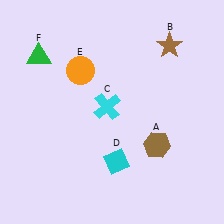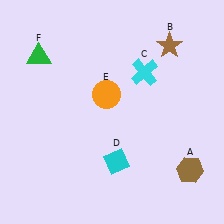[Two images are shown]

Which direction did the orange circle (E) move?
The orange circle (E) moved right.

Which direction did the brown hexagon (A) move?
The brown hexagon (A) moved right.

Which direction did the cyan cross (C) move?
The cyan cross (C) moved right.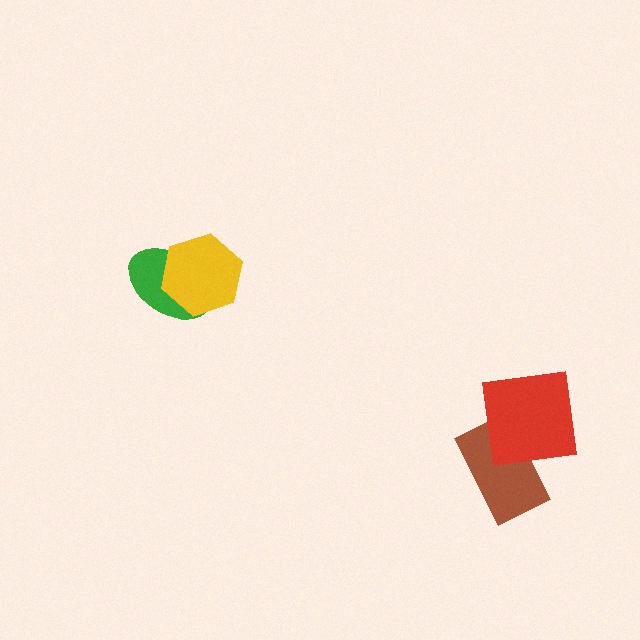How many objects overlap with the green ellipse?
1 object overlaps with the green ellipse.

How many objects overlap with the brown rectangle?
1 object overlaps with the brown rectangle.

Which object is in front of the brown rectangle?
The red square is in front of the brown rectangle.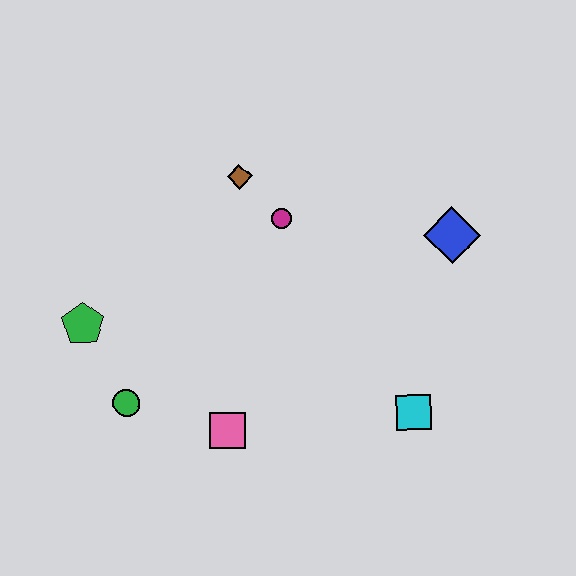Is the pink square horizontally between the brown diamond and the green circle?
Yes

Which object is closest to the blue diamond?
The magenta circle is closest to the blue diamond.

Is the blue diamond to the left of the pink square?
No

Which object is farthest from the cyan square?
The green pentagon is farthest from the cyan square.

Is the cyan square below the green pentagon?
Yes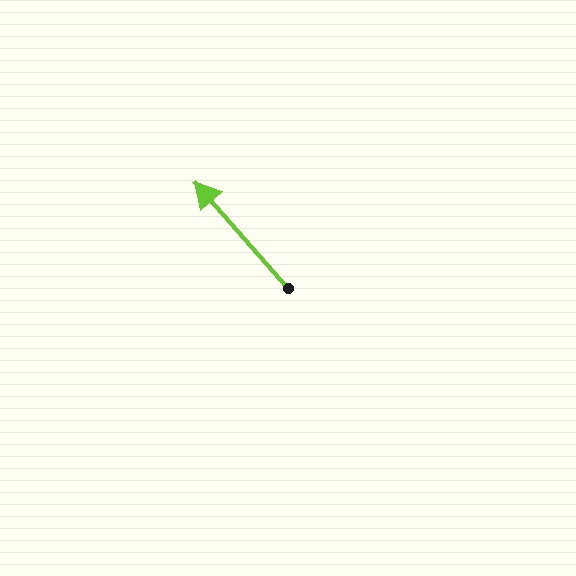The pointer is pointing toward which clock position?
Roughly 11 o'clock.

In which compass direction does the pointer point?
Northwest.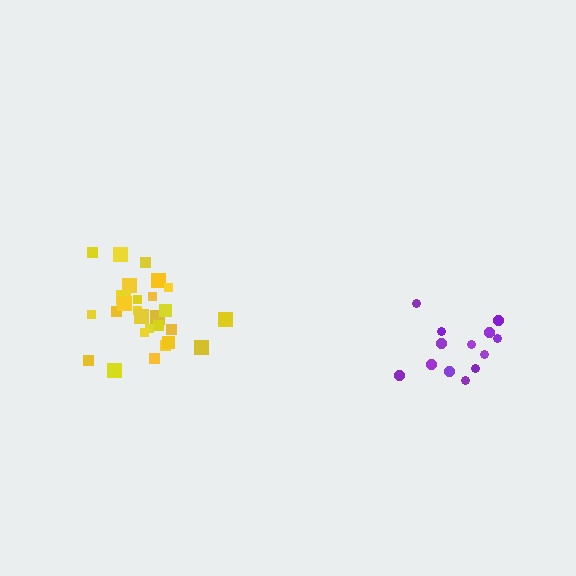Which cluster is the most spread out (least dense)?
Purple.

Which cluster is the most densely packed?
Yellow.